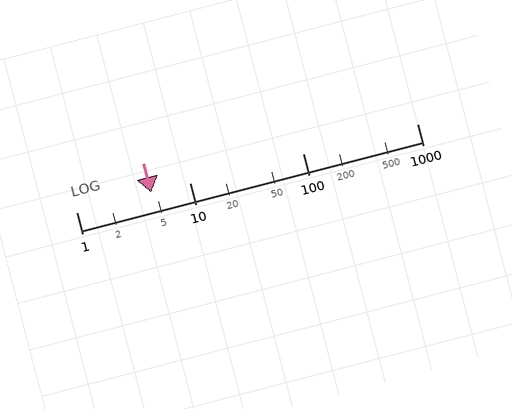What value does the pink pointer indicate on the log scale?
The pointer indicates approximately 4.6.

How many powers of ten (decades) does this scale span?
The scale spans 3 decades, from 1 to 1000.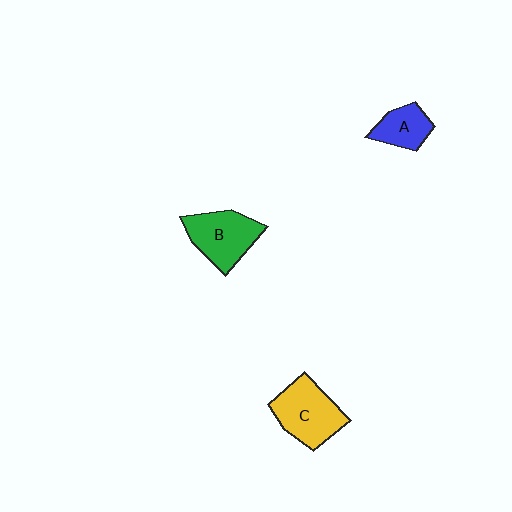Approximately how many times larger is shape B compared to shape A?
Approximately 1.6 times.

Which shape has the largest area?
Shape C (yellow).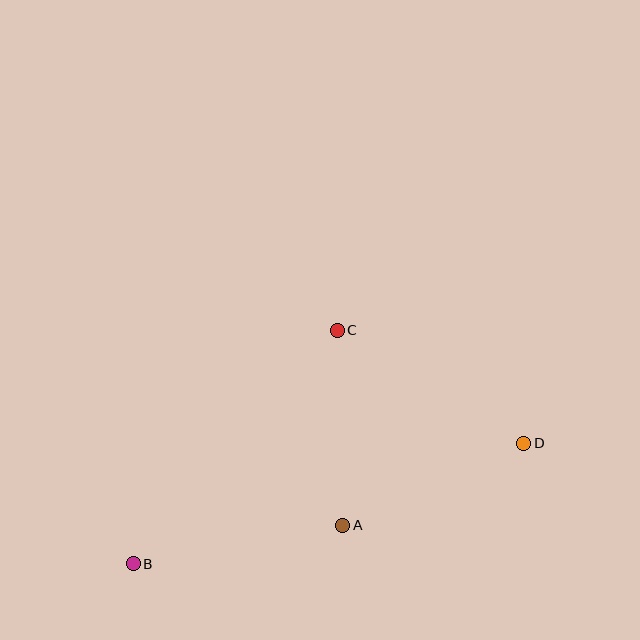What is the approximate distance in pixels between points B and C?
The distance between B and C is approximately 310 pixels.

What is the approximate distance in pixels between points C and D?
The distance between C and D is approximately 218 pixels.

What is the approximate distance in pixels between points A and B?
The distance between A and B is approximately 213 pixels.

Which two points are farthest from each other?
Points B and D are farthest from each other.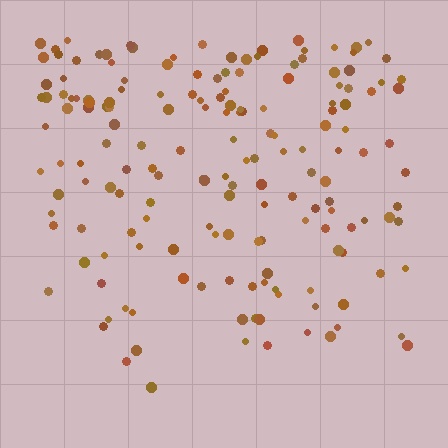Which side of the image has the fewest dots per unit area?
The bottom.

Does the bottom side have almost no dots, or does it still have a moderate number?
Still a moderate number, just noticeably fewer than the top.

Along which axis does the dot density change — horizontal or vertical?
Vertical.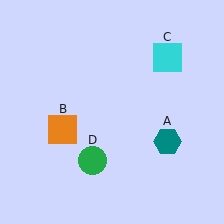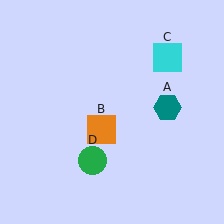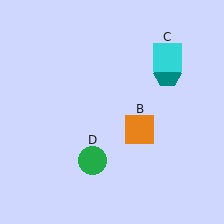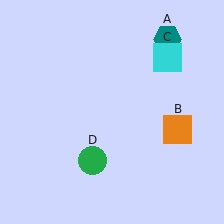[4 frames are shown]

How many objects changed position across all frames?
2 objects changed position: teal hexagon (object A), orange square (object B).